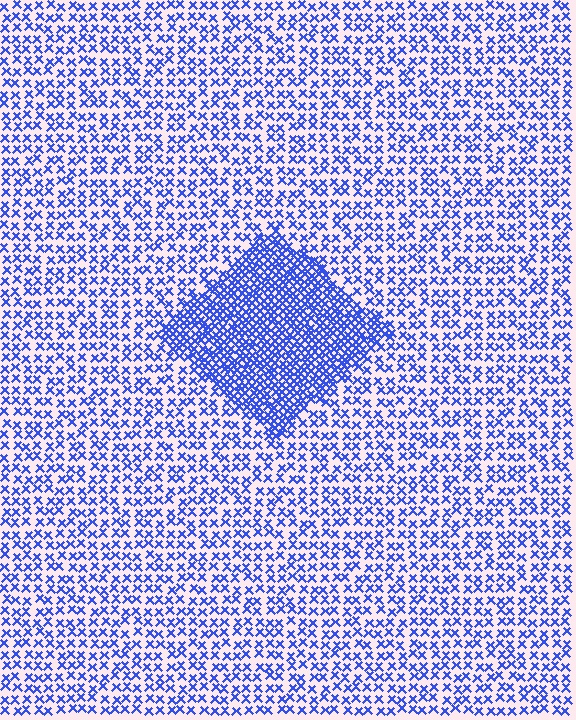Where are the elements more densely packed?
The elements are more densely packed inside the diamond boundary.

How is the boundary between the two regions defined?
The boundary is defined by a change in element density (approximately 2.3x ratio). All elements are the same color, size, and shape.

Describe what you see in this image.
The image contains small blue elements arranged at two different densities. A diamond-shaped region is visible where the elements are more densely packed than the surrounding area.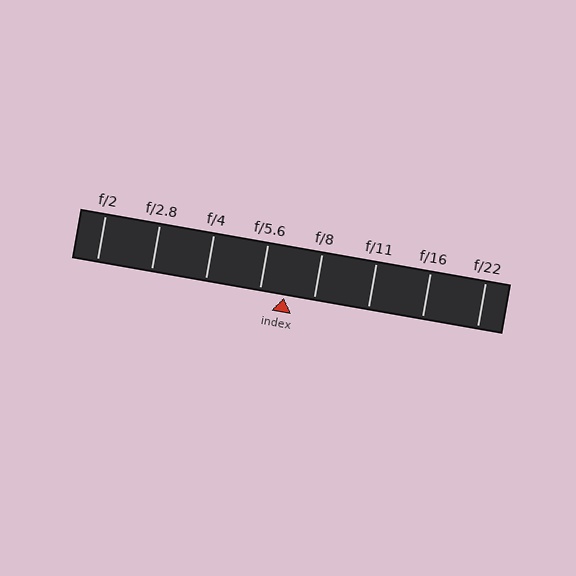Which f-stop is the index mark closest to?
The index mark is closest to f/5.6.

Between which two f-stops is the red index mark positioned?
The index mark is between f/5.6 and f/8.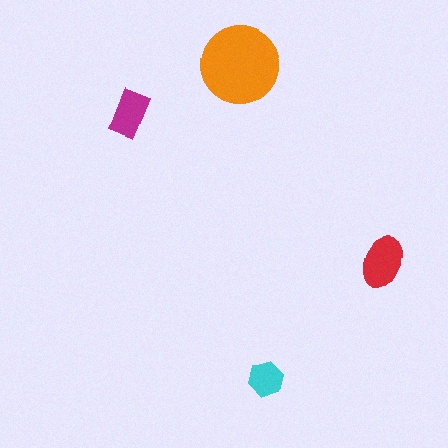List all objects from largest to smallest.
The orange circle, the red ellipse, the magenta rectangle, the cyan hexagon.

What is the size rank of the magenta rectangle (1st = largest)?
3rd.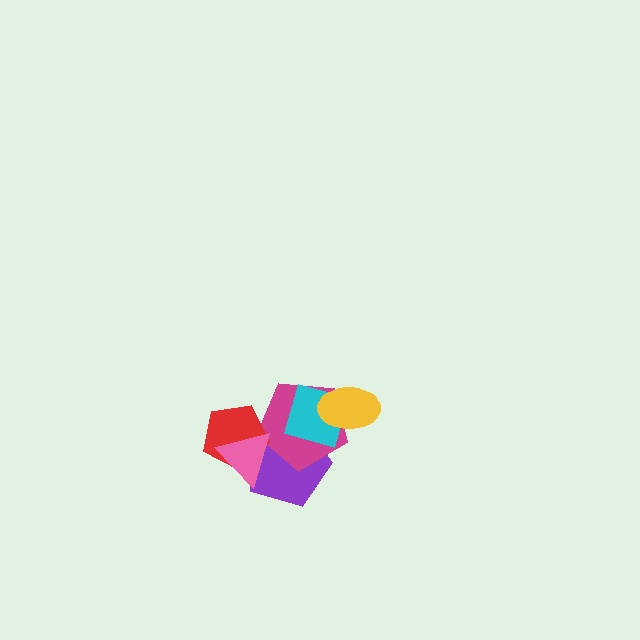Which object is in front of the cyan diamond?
The yellow ellipse is in front of the cyan diamond.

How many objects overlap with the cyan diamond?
3 objects overlap with the cyan diamond.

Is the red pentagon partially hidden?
Yes, it is partially covered by another shape.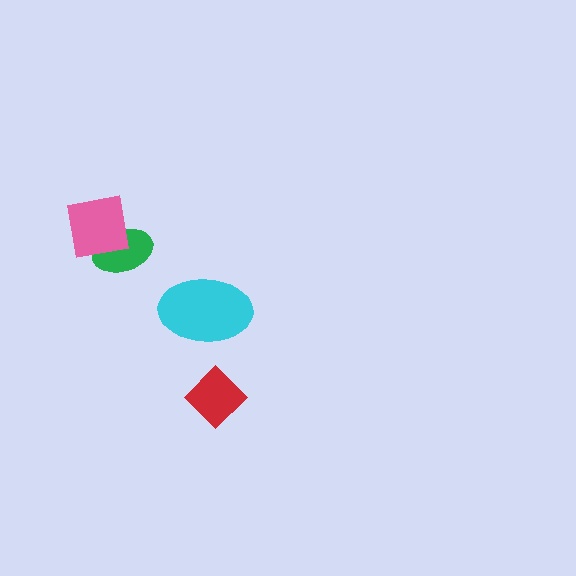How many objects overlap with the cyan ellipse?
0 objects overlap with the cyan ellipse.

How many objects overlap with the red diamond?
0 objects overlap with the red diamond.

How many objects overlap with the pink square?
1 object overlaps with the pink square.